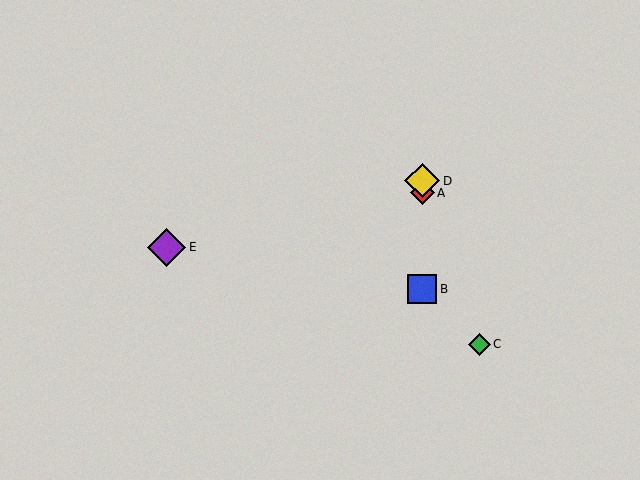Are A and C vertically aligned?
No, A is at x≈422 and C is at x≈479.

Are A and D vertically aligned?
Yes, both are at x≈422.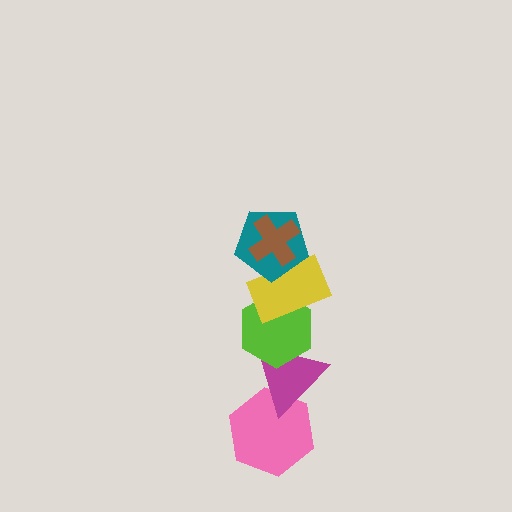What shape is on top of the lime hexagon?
The yellow rectangle is on top of the lime hexagon.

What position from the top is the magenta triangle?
The magenta triangle is 5th from the top.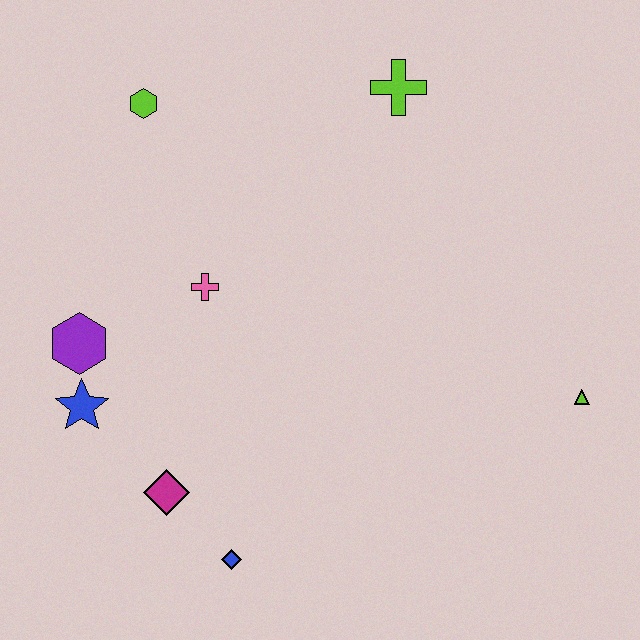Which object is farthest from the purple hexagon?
The lime triangle is farthest from the purple hexagon.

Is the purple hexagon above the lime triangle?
Yes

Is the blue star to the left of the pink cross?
Yes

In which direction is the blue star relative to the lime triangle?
The blue star is to the left of the lime triangle.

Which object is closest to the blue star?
The purple hexagon is closest to the blue star.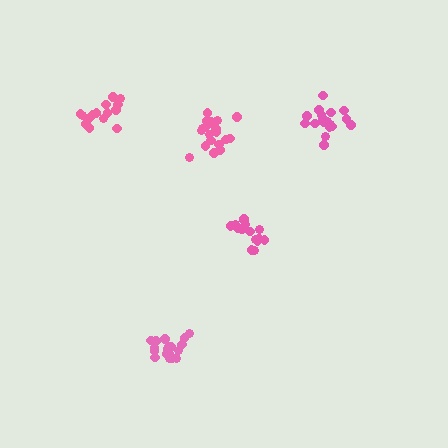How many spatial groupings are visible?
There are 5 spatial groupings.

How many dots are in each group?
Group 1: 15 dots, Group 2: 19 dots, Group 3: 15 dots, Group 4: 20 dots, Group 5: 18 dots (87 total).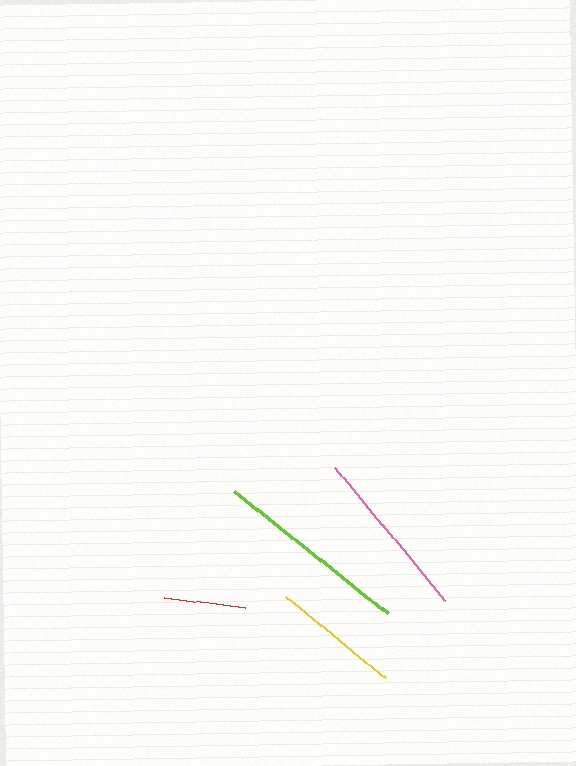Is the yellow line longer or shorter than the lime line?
The lime line is longer than the yellow line.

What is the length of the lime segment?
The lime segment is approximately 196 pixels long.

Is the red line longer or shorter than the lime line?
The lime line is longer than the red line.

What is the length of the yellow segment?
The yellow segment is approximately 129 pixels long.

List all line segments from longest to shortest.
From longest to shortest: lime, pink, yellow, red.